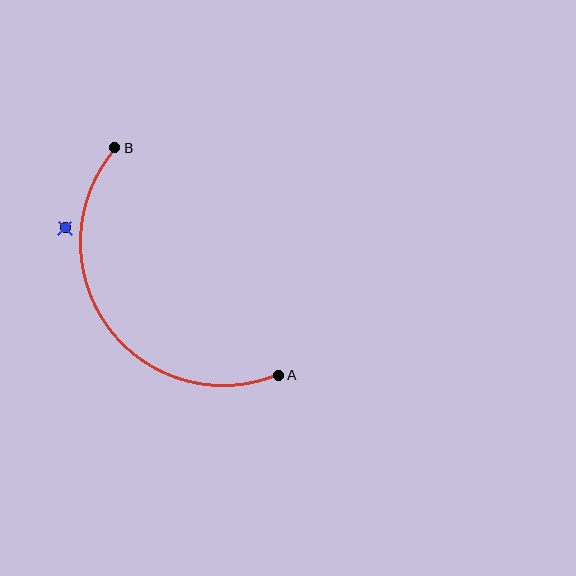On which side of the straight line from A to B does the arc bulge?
The arc bulges below and to the left of the straight line connecting A and B.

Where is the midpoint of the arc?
The arc midpoint is the point on the curve farthest from the straight line joining A and B. It sits below and to the left of that line.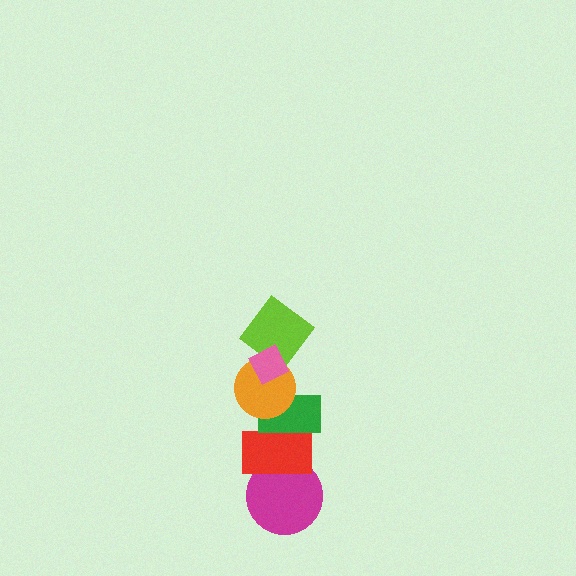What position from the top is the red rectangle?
The red rectangle is 5th from the top.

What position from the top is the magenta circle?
The magenta circle is 6th from the top.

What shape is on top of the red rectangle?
The green rectangle is on top of the red rectangle.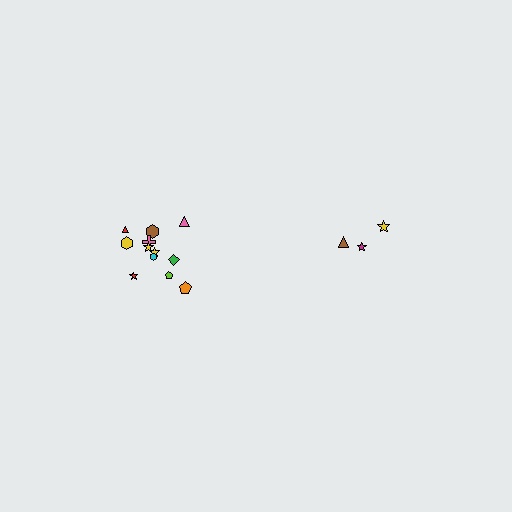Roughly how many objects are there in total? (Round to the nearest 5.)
Roughly 15 objects in total.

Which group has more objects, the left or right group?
The left group.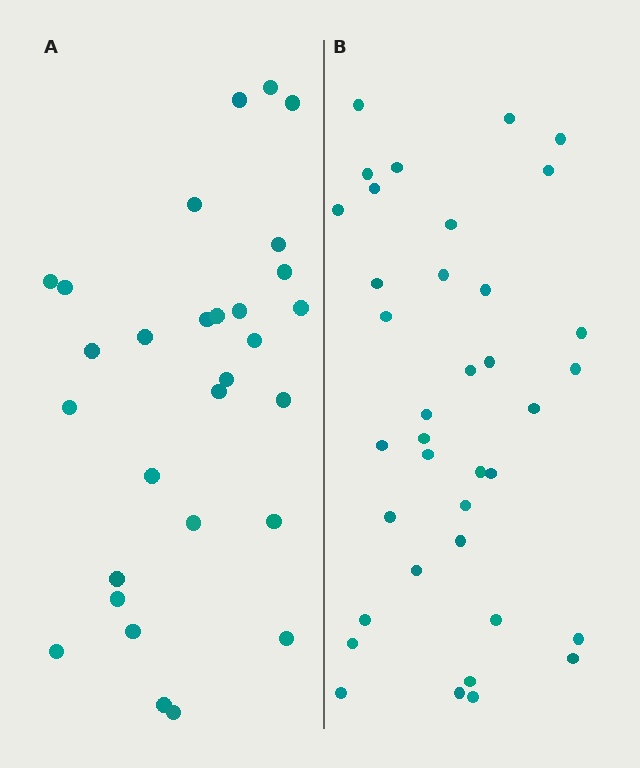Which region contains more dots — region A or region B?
Region B (the right region) has more dots.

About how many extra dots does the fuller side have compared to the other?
Region B has roughly 8 or so more dots than region A.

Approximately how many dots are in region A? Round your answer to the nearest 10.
About 30 dots. (The exact count is 29, which rounds to 30.)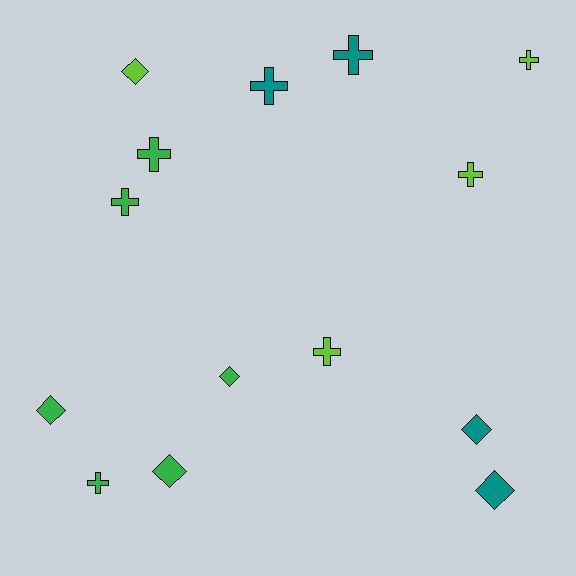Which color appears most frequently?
Green, with 6 objects.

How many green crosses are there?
There are 3 green crosses.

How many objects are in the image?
There are 14 objects.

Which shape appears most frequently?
Cross, with 8 objects.